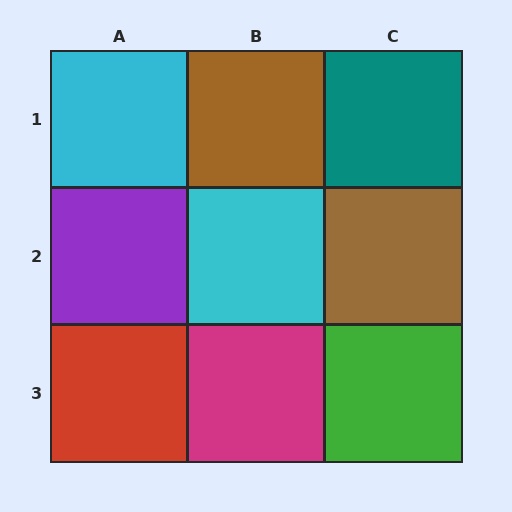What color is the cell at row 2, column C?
Brown.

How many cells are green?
1 cell is green.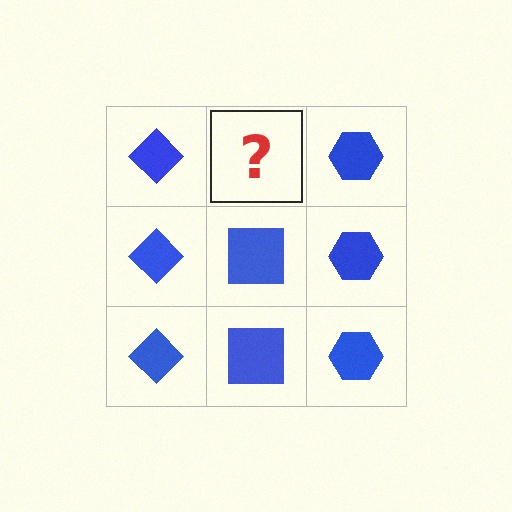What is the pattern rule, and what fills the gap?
The rule is that each column has a consistent shape. The gap should be filled with a blue square.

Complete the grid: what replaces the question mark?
The question mark should be replaced with a blue square.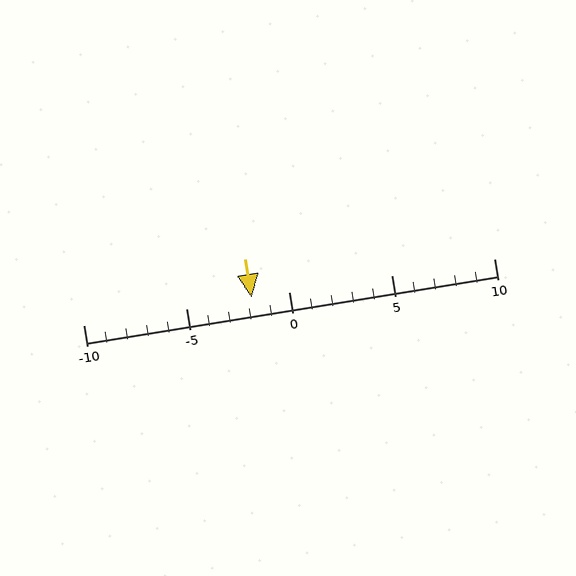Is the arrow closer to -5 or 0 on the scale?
The arrow is closer to 0.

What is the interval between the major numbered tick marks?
The major tick marks are spaced 5 units apart.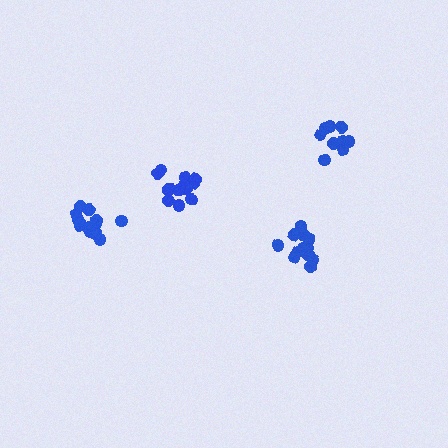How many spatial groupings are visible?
There are 4 spatial groupings.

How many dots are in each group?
Group 1: 16 dots, Group 2: 13 dots, Group 3: 10 dots, Group 4: 15 dots (54 total).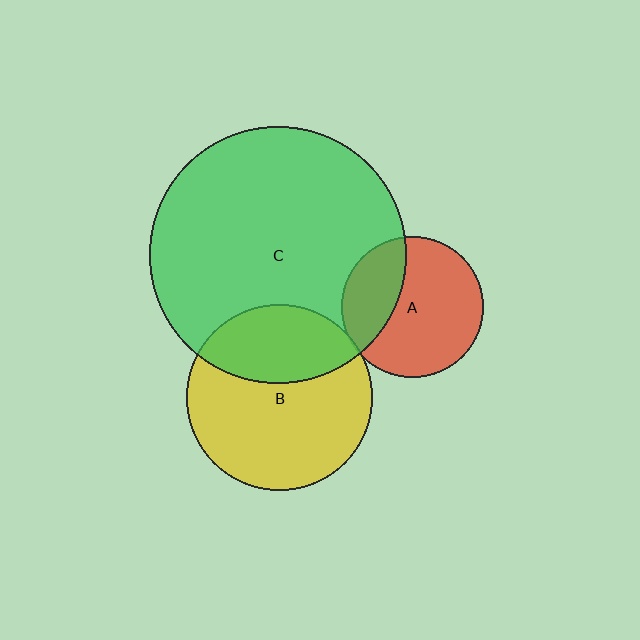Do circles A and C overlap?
Yes.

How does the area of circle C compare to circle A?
Approximately 3.3 times.